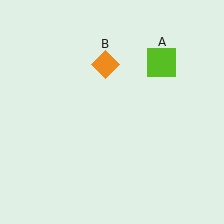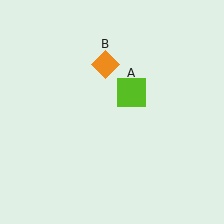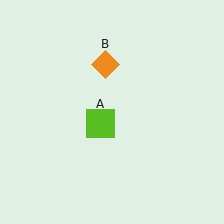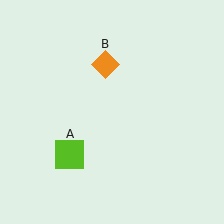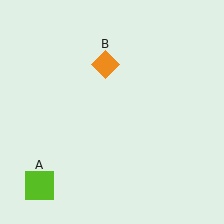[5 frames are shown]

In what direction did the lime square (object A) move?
The lime square (object A) moved down and to the left.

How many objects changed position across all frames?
1 object changed position: lime square (object A).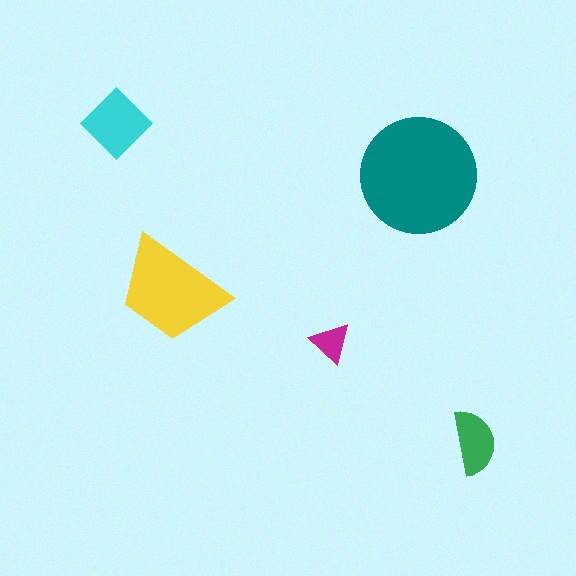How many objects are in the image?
There are 5 objects in the image.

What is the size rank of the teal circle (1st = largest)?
1st.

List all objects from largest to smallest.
The teal circle, the yellow trapezoid, the cyan diamond, the green semicircle, the magenta triangle.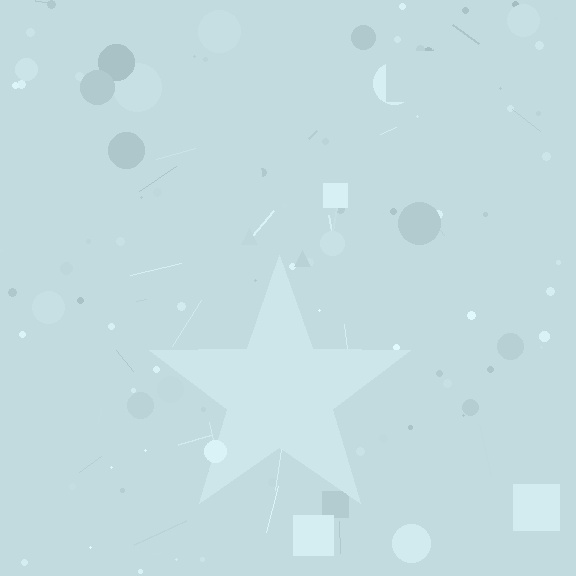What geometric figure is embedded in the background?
A star is embedded in the background.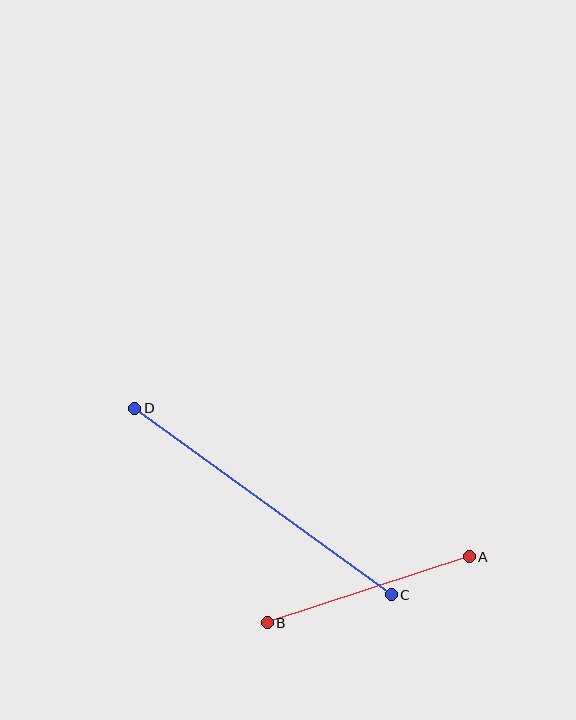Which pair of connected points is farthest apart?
Points C and D are farthest apart.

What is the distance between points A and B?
The distance is approximately 212 pixels.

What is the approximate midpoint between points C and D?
The midpoint is at approximately (263, 502) pixels.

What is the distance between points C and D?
The distance is approximately 317 pixels.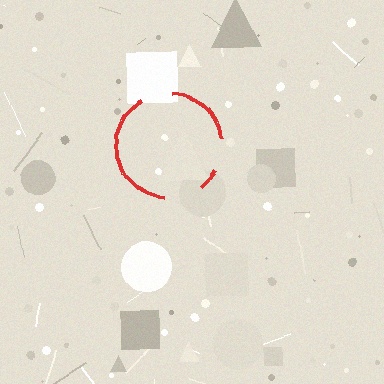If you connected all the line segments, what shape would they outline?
They would outline a circle.